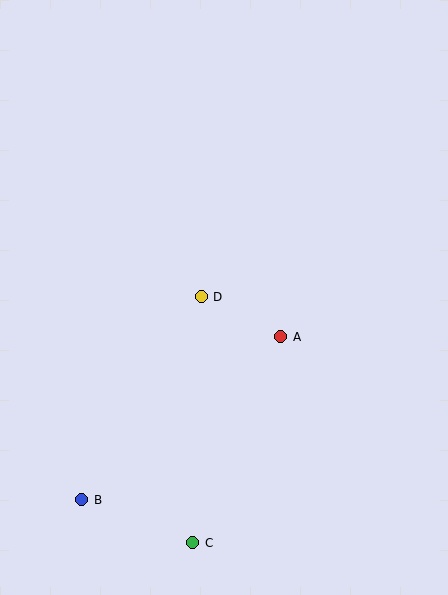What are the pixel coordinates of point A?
Point A is at (281, 337).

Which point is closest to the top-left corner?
Point D is closest to the top-left corner.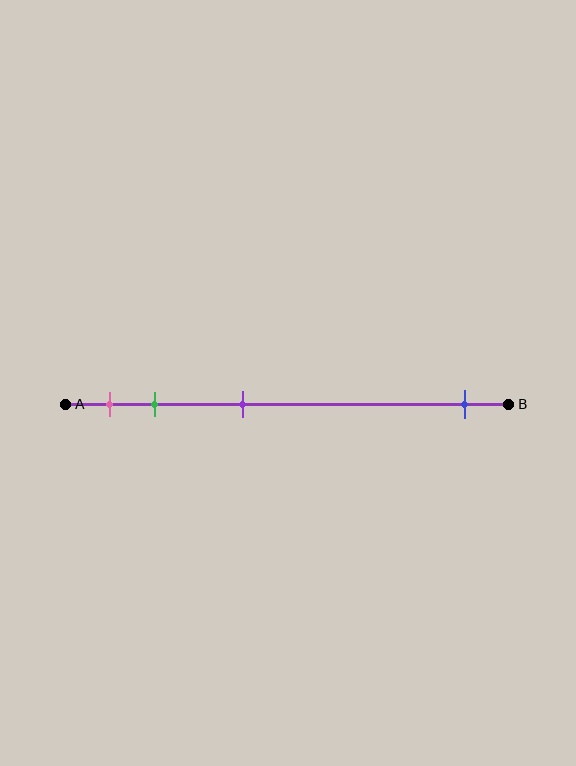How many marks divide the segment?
There are 4 marks dividing the segment.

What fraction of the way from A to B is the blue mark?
The blue mark is approximately 90% (0.9) of the way from A to B.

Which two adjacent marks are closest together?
The pink and green marks are the closest adjacent pair.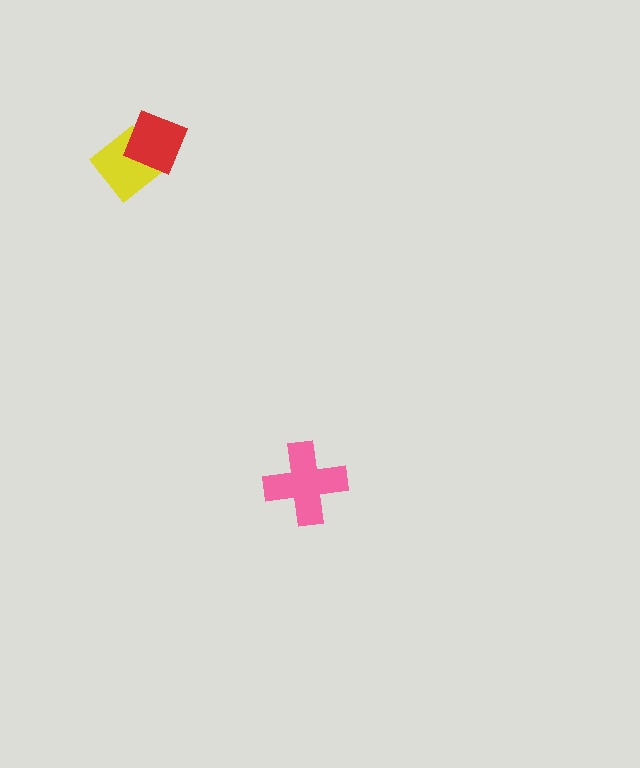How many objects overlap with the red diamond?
1 object overlaps with the red diamond.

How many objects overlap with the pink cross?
0 objects overlap with the pink cross.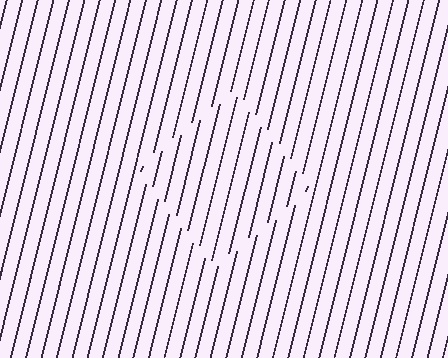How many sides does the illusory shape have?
4 sides — the line-ends trace a square.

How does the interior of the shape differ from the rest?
The interior of the shape contains the same grating, shifted by half a period — the contour is defined by the phase discontinuity where line-ends from the inner and outer gratings abut.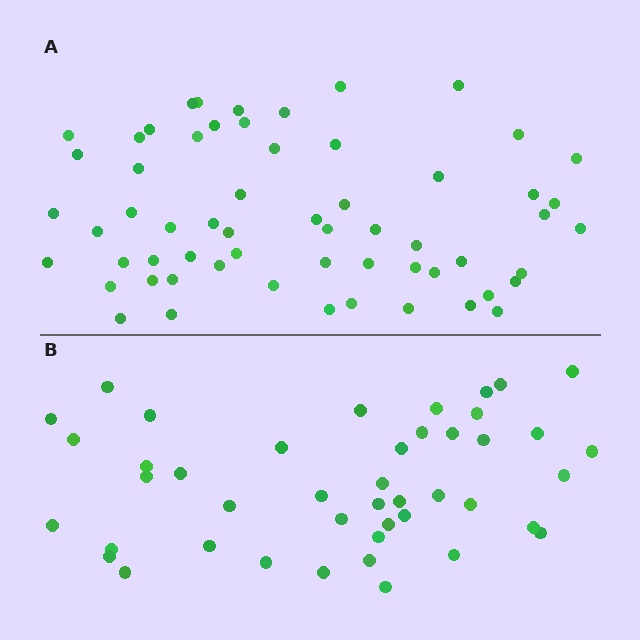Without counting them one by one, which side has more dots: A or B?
Region A (the top region) has more dots.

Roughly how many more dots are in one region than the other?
Region A has approximately 15 more dots than region B.